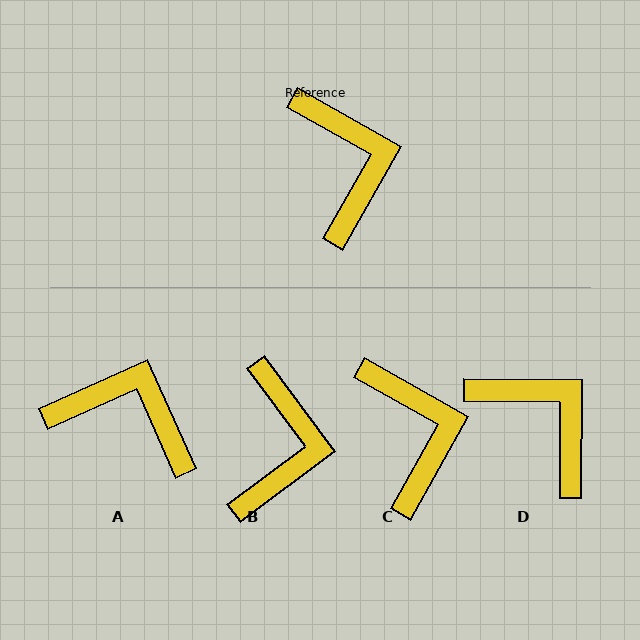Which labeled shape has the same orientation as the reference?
C.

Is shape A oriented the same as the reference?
No, it is off by about 53 degrees.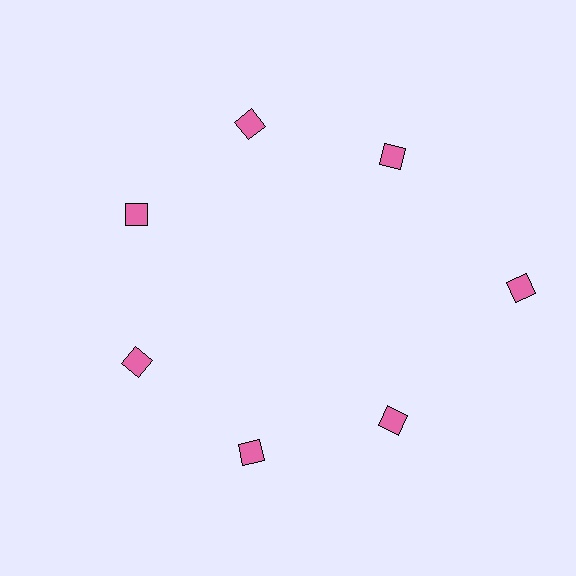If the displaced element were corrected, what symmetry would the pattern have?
It would have 7-fold rotational symmetry — the pattern would map onto itself every 51 degrees.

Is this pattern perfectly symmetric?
No. The 7 pink diamonds are arranged in a ring, but one element near the 3 o'clock position is pushed outward from the center, breaking the 7-fold rotational symmetry.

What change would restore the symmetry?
The symmetry would be restored by moving it inward, back onto the ring so that all 7 diamonds sit at equal angles and equal distance from the center.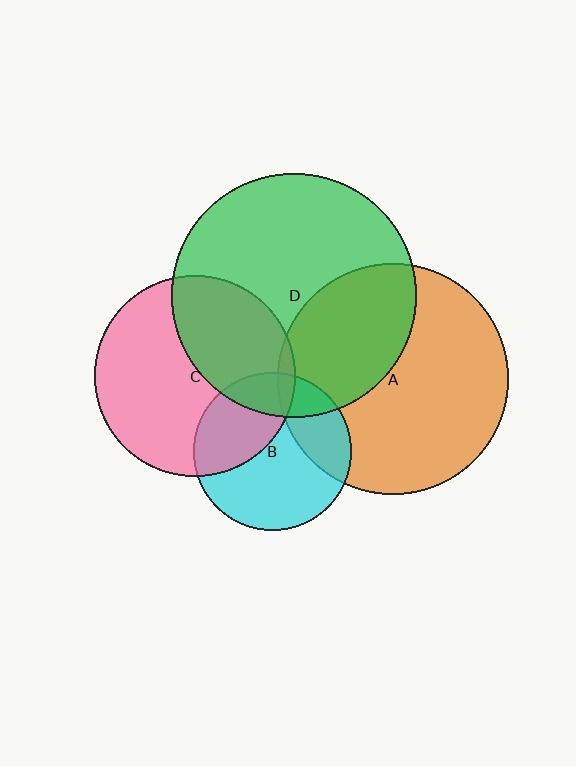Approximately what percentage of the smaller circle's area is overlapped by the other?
Approximately 35%.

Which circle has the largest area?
Circle D (green).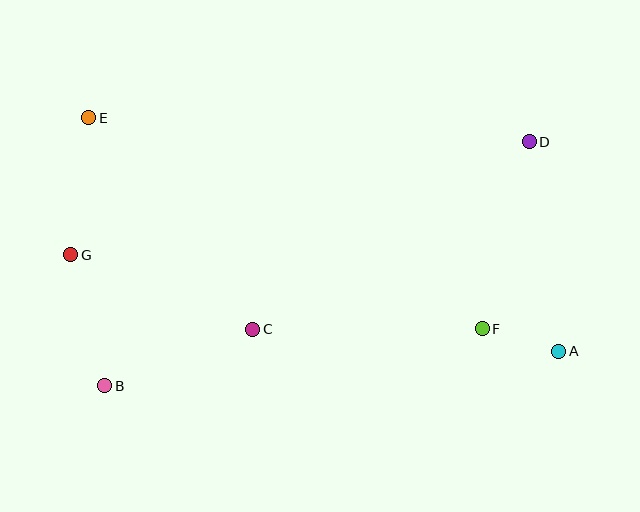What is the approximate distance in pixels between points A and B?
The distance between A and B is approximately 455 pixels.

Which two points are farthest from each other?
Points A and E are farthest from each other.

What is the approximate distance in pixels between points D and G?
The distance between D and G is approximately 472 pixels.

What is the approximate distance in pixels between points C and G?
The distance between C and G is approximately 197 pixels.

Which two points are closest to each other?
Points A and F are closest to each other.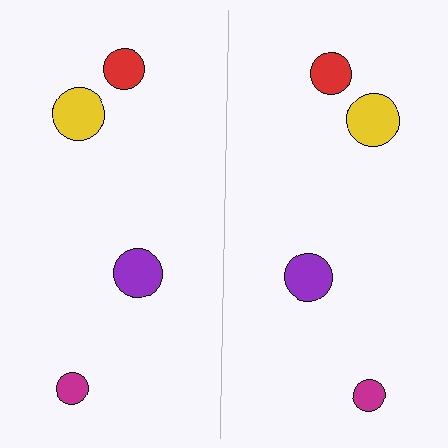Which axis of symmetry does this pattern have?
The pattern has a vertical axis of symmetry running through the center of the image.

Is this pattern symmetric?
Yes, this pattern has bilateral (reflection) symmetry.